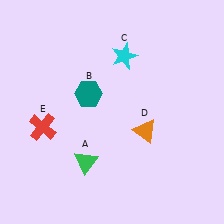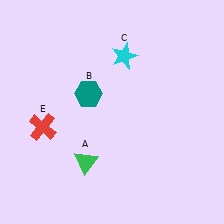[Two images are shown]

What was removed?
The orange triangle (D) was removed in Image 2.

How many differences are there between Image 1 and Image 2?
There is 1 difference between the two images.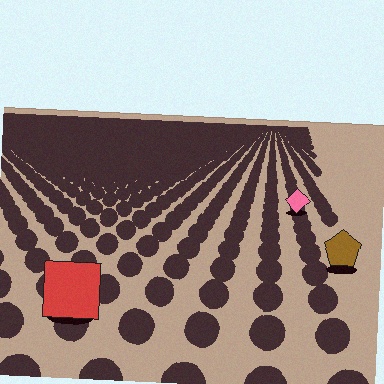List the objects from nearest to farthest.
From nearest to farthest: the red square, the brown pentagon, the pink diamond.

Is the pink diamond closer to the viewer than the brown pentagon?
No. The brown pentagon is closer — you can tell from the texture gradient: the ground texture is coarser near it.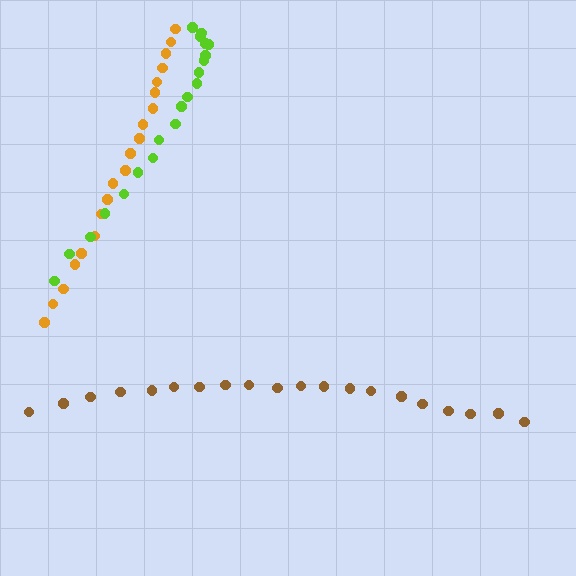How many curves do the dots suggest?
There are 3 distinct paths.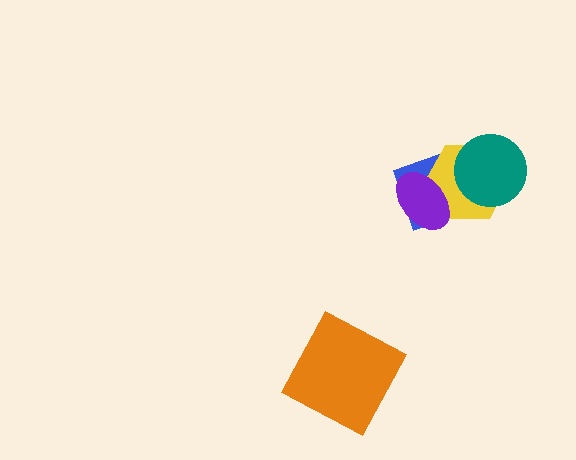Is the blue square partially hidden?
Yes, it is partially covered by another shape.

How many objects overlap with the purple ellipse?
2 objects overlap with the purple ellipse.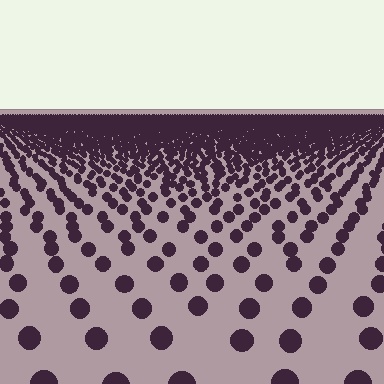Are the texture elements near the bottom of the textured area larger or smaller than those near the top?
Larger. Near the bottom, elements are closer to the viewer and appear at a bigger on-screen size.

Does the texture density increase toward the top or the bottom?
Density increases toward the top.